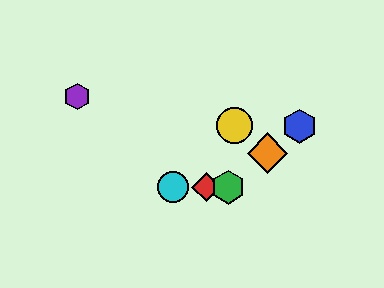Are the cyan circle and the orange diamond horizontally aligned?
No, the cyan circle is at y≈187 and the orange diamond is at y≈153.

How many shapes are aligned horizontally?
3 shapes (the red diamond, the green hexagon, the cyan circle) are aligned horizontally.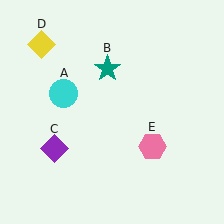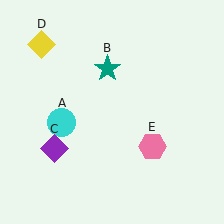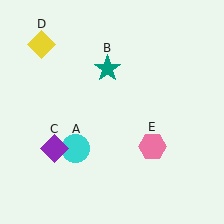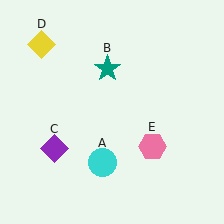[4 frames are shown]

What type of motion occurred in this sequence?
The cyan circle (object A) rotated counterclockwise around the center of the scene.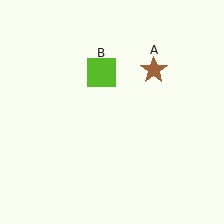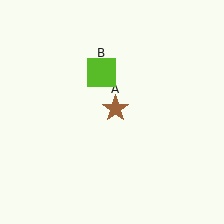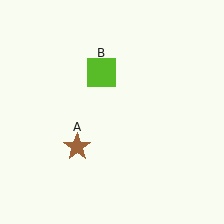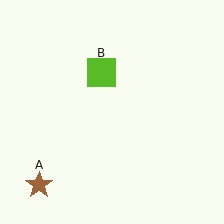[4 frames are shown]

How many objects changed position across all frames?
1 object changed position: brown star (object A).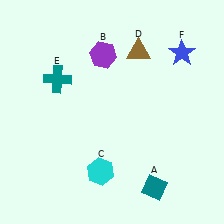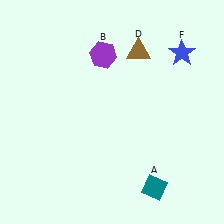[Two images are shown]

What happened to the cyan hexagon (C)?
The cyan hexagon (C) was removed in Image 2. It was in the bottom-left area of Image 1.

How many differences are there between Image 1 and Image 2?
There are 2 differences between the two images.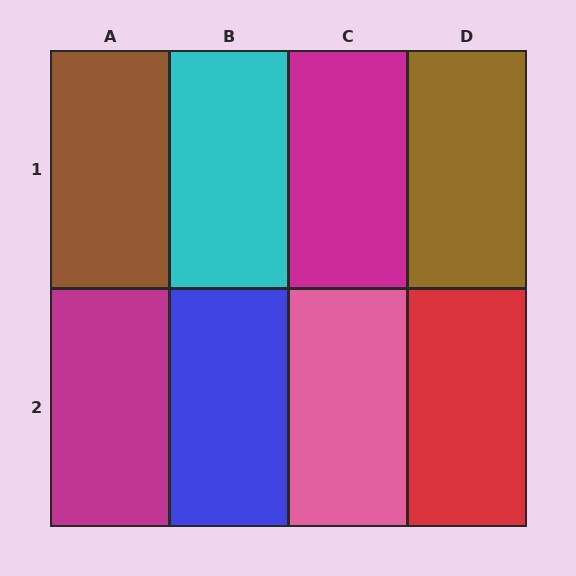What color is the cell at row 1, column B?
Cyan.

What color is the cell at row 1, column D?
Brown.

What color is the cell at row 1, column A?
Brown.